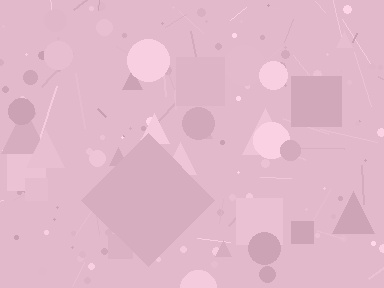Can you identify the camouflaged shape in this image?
The camouflaged shape is a diamond.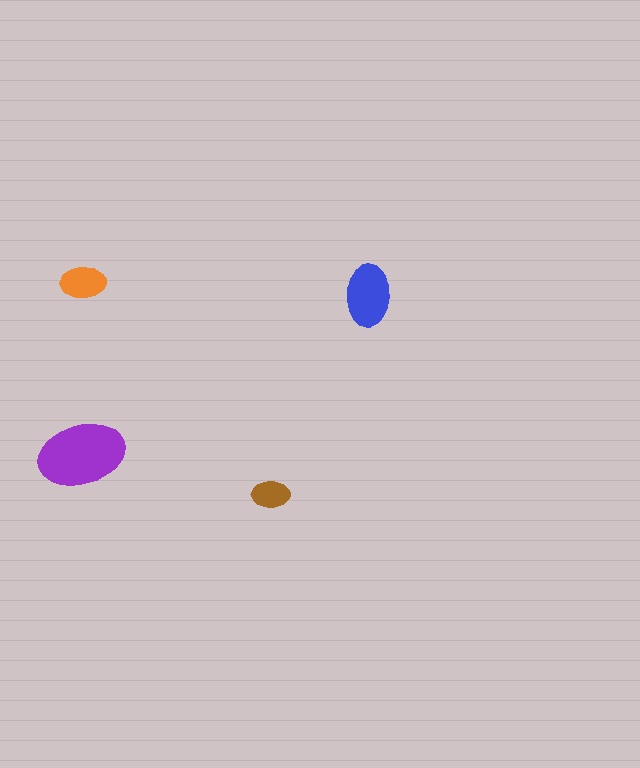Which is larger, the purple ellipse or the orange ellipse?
The purple one.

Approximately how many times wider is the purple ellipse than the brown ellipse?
About 2.5 times wider.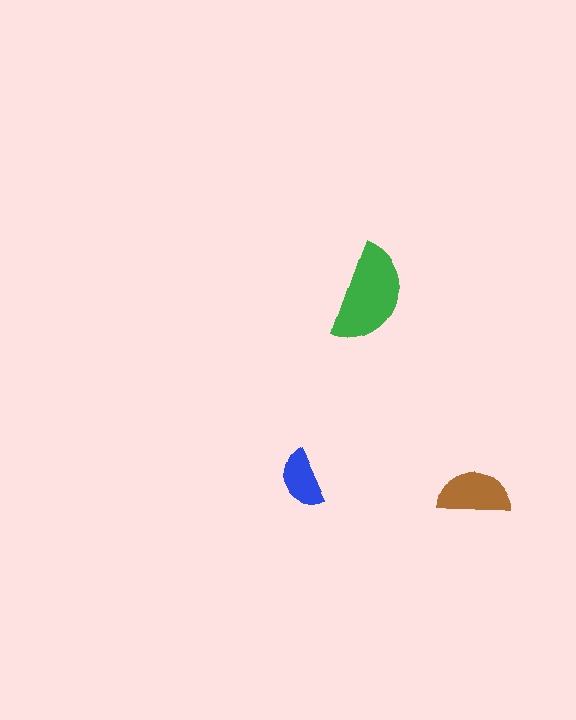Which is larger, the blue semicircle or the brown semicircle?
The brown one.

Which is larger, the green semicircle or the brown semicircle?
The green one.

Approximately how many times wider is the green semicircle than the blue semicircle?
About 1.5 times wider.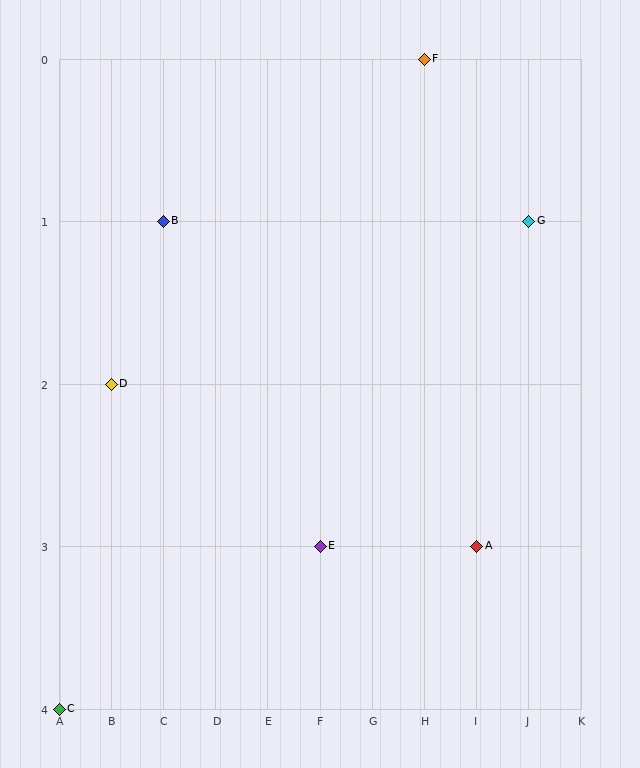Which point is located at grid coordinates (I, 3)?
Point A is at (I, 3).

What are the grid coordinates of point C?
Point C is at grid coordinates (A, 4).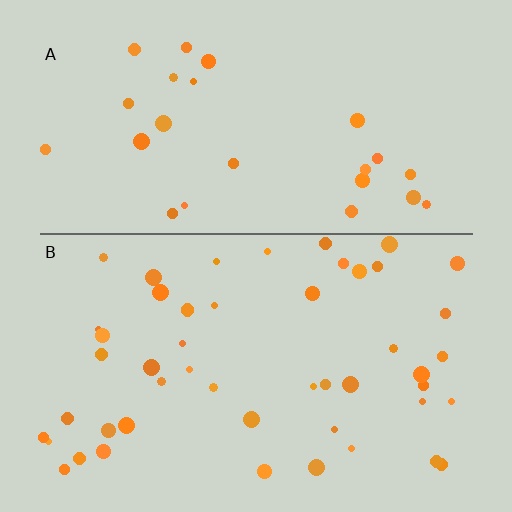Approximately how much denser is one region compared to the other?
Approximately 1.9× — region B over region A.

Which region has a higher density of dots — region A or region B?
B (the bottom).